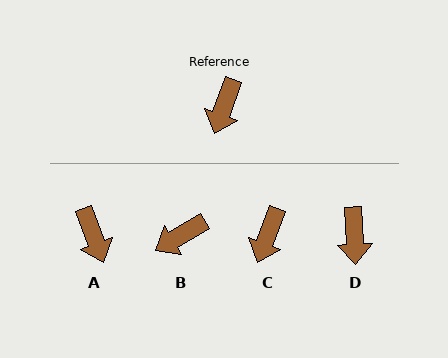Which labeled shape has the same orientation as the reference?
C.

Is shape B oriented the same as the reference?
No, it is off by about 39 degrees.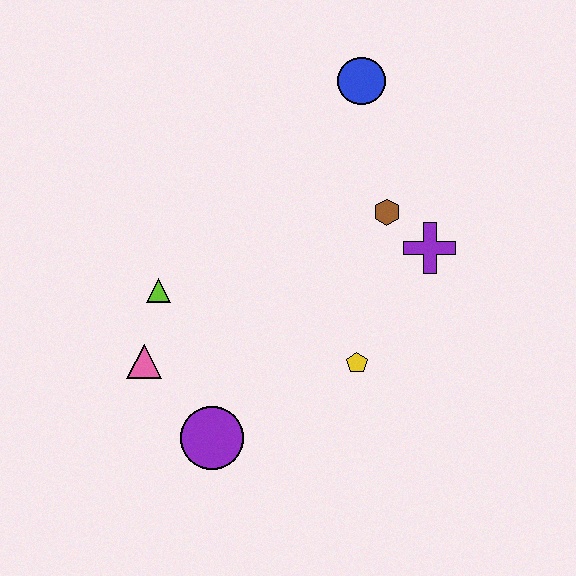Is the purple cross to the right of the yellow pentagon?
Yes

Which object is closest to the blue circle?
The brown hexagon is closest to the blue circle.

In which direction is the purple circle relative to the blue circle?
The purple circle is below the blue circle.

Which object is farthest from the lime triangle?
The blue circle is farthest from the lime triangle.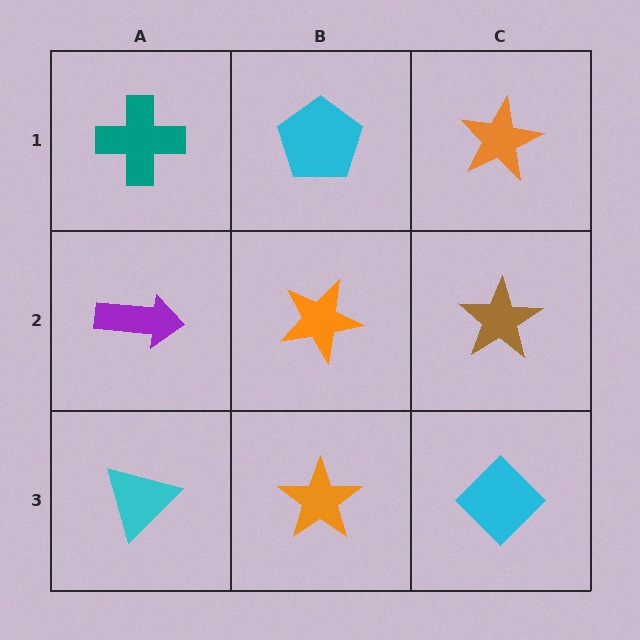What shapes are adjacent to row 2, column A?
A teal cross (row 1, column A), a cyan triangle (row 3, column A), an orange star (row 2, column B).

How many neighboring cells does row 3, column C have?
2.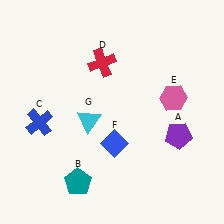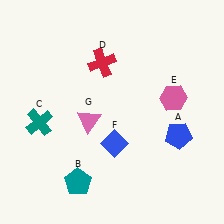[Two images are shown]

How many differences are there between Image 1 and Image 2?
There are 3 differences between the two images.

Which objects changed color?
A changed from purple to blue. C changed from blue to teal. G changed from cyan to pink.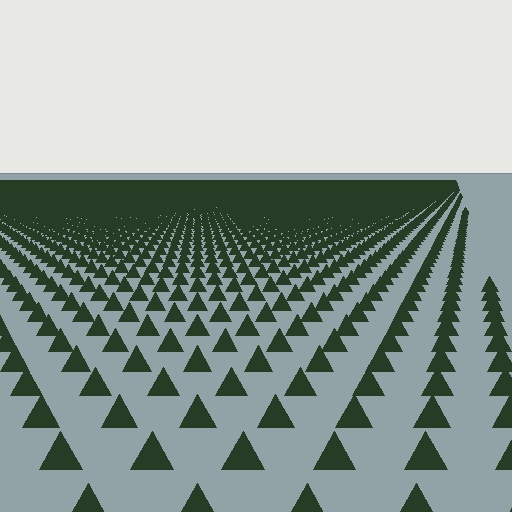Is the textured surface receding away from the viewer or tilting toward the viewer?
The surface is receding away from the viewer. Texture elements get smaller and denser toward the top.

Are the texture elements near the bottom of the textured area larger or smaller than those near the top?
Larger. Near the bottom, elements are closer to the viewer and appear at a bigger on-screen size.